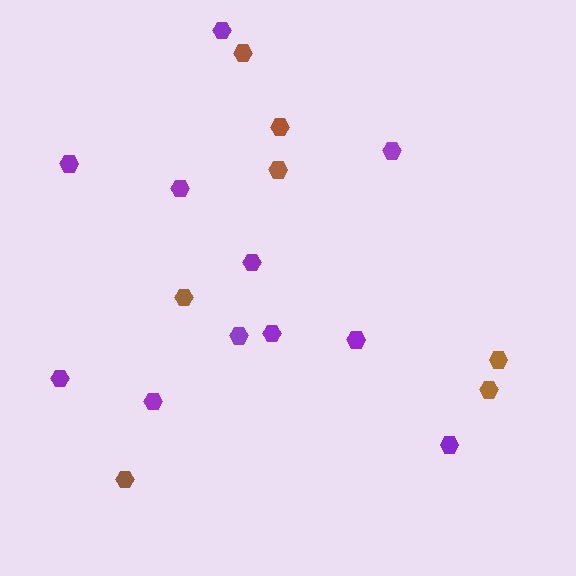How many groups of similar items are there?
There are 2 groups: one group of brown hexagons (7) and one group of purple hexagons (11).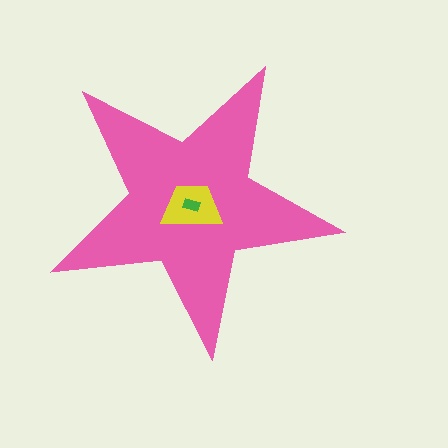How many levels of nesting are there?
3.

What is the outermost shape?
The pink star.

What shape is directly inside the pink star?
The yellow trapezoid.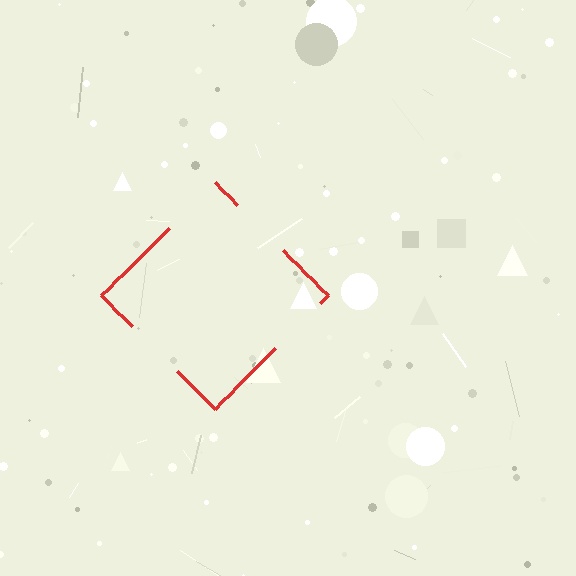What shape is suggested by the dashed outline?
The dashed outline suggests a diamond.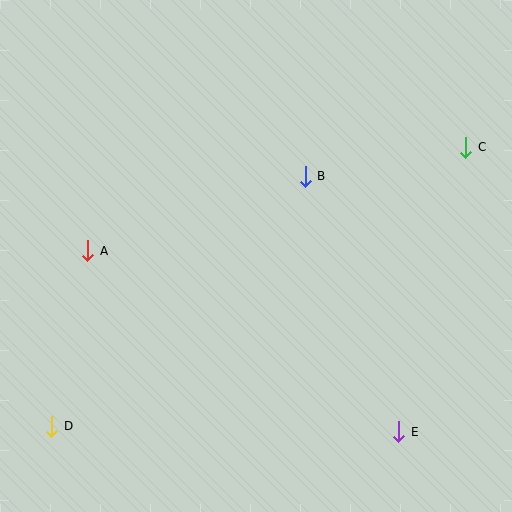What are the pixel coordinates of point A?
Point A is at (88, 251).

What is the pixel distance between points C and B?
The distance between C and B is 163 pixels.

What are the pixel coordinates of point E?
Point E is at (399, 432).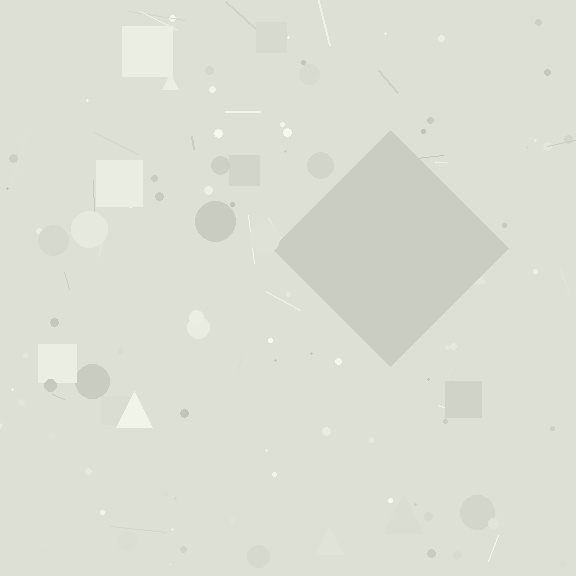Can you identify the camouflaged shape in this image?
The camouflaged shape is a diamond.